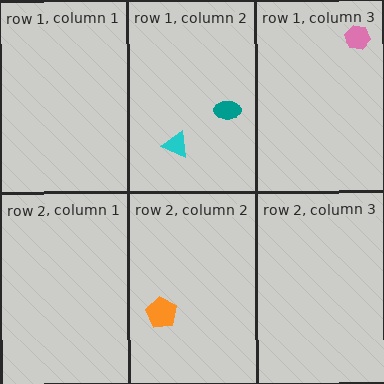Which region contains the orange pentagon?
The row 2, column 2 region.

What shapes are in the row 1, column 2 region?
The teal ellipse, the cyan triangle.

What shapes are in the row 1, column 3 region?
The pink hexagon.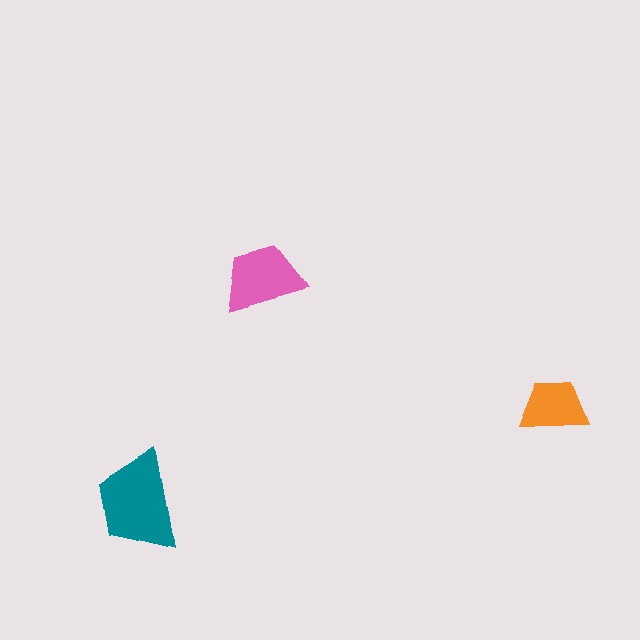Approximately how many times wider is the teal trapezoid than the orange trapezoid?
About 1.5 times wider.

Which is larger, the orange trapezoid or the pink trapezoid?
The pink one.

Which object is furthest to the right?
The orange trapezoid is rightmost.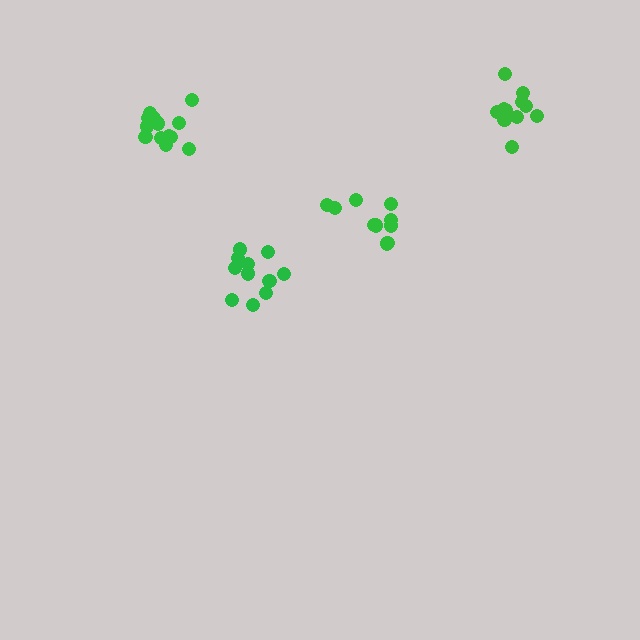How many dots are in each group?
Group 1: 11 dots, Group 2: 11 dots, Group 3: 10 dots, Group 4: 13 dots (45 total).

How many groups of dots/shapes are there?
There are 4 groups.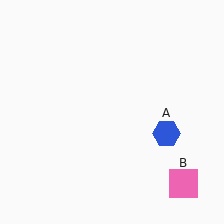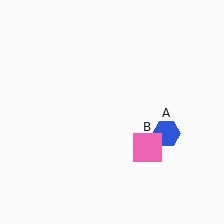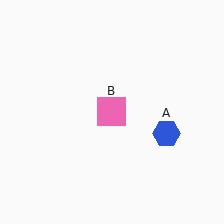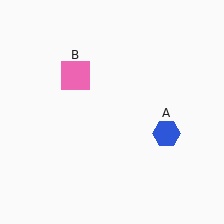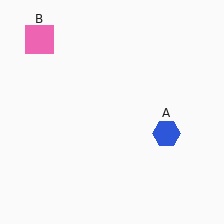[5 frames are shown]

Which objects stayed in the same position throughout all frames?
Blue hexagon (object A) remained stationary.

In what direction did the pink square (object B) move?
The pink square (object B) moved up and to the left.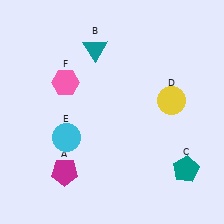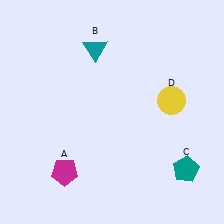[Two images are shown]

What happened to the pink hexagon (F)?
The pink hexagon (F) was removed in Image 2. It was in the top-left area of Image 1.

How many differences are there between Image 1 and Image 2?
There are 2 differences between the two images.